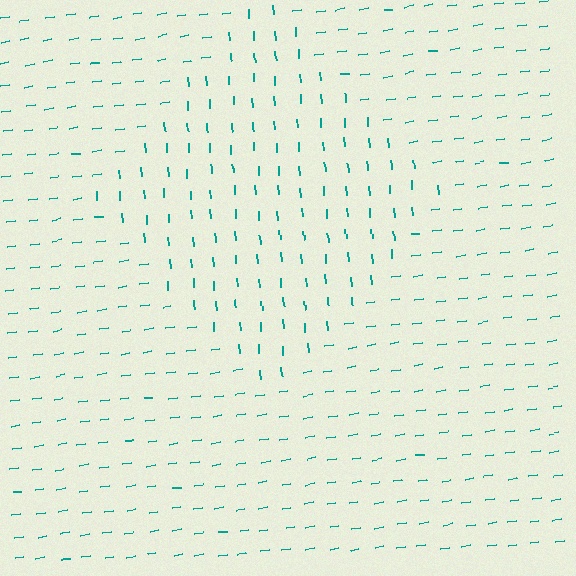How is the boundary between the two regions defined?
The boundary is defined purely by a change in line orientation (approximately 86 degrees difference). All lines are the same color and thickness.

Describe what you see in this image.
The image is filled with small teal line segments. A diamond region in the image has lines oriented differently from the surrounding lines, creating a visible texture boundary.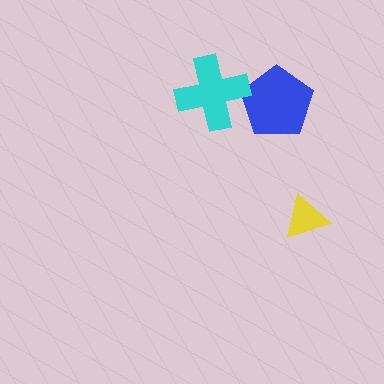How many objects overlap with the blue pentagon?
1 object overlaps with the blue pentagon.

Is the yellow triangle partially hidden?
No, no other shape covers it.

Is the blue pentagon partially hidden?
Yes, it is partially covered by another shape.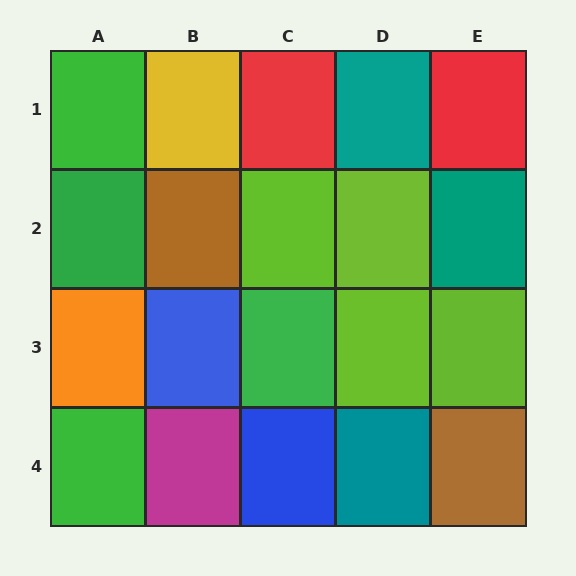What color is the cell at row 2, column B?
Brown.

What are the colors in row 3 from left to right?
Orange, blue, green, lime, lime.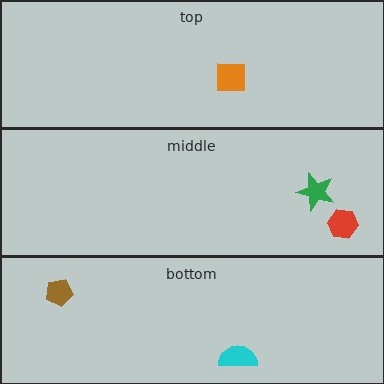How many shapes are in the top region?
1.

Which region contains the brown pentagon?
The bottom region.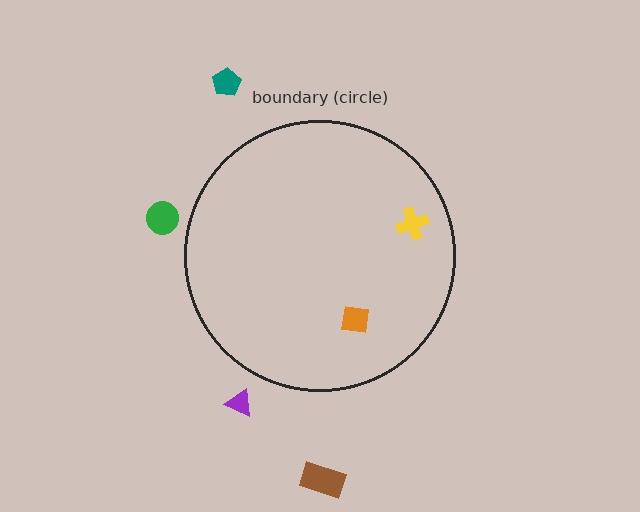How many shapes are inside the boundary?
2 inside, 4 outside.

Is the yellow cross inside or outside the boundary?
Inside.